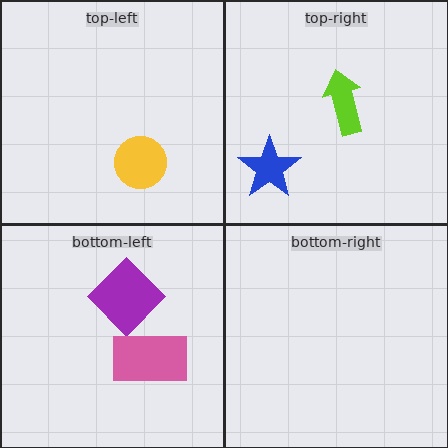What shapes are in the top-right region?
The blue star, the lime arrow.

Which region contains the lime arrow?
The top-right region.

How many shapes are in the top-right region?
2.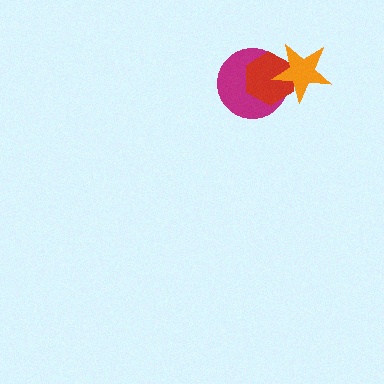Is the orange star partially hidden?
No, no other shape covers it.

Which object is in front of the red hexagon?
The orange star is in front of the red hexagon.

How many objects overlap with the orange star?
2 objects overlap with the orange star.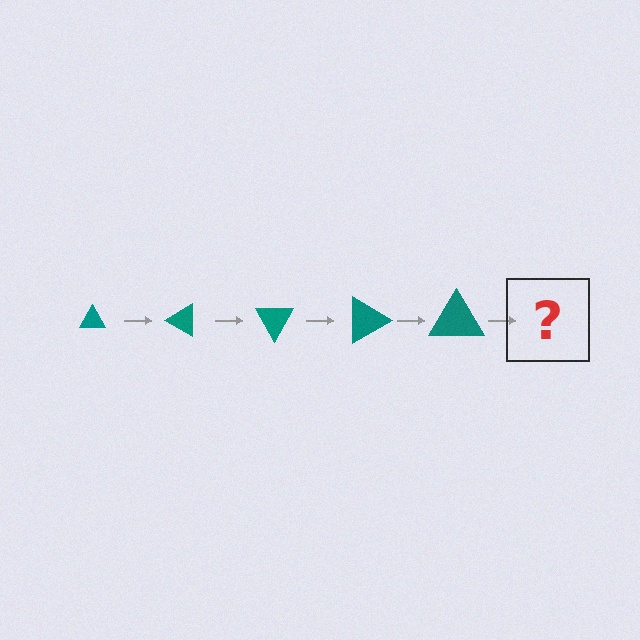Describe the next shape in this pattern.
It should be a triangle, larger than the previous one and rotated 150 degrees from the start.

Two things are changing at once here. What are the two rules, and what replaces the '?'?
The two rules are that the triangle grows larger each step and it rotates 30 degrees each step. The '?' should be a triangle, larger than the previous one and rotated 150 degrees from the start.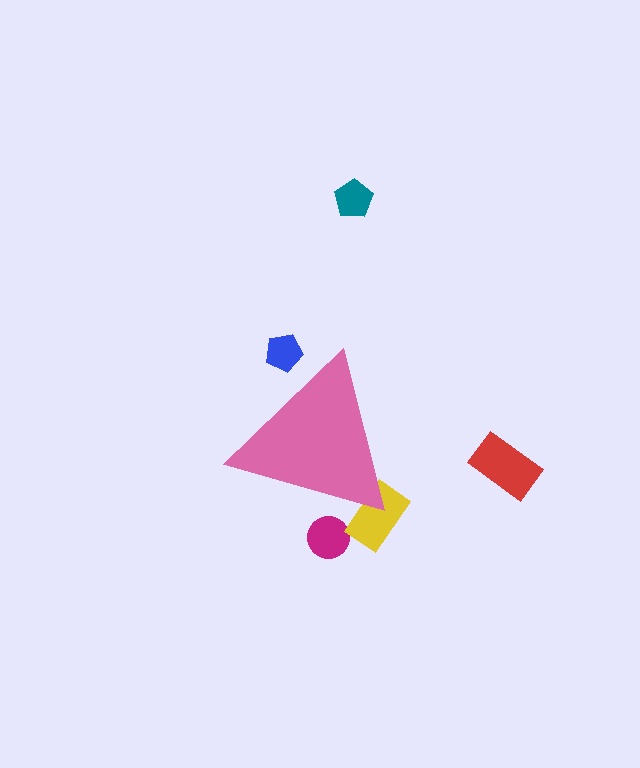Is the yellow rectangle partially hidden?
Yes, the yellow rectangle is partially hidden behind the pink triangle.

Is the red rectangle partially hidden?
No, the red rectangle is fully visible.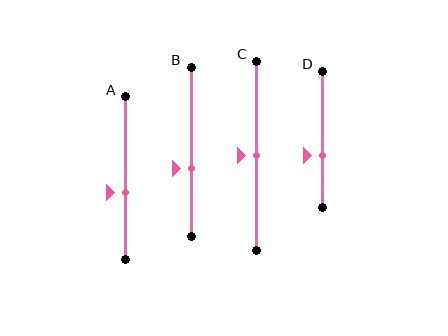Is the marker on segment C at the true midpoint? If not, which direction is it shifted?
Yes, the marker on segment C is at the true midpoint.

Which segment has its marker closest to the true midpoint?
Segment C has its marker closest to the true midpoint.